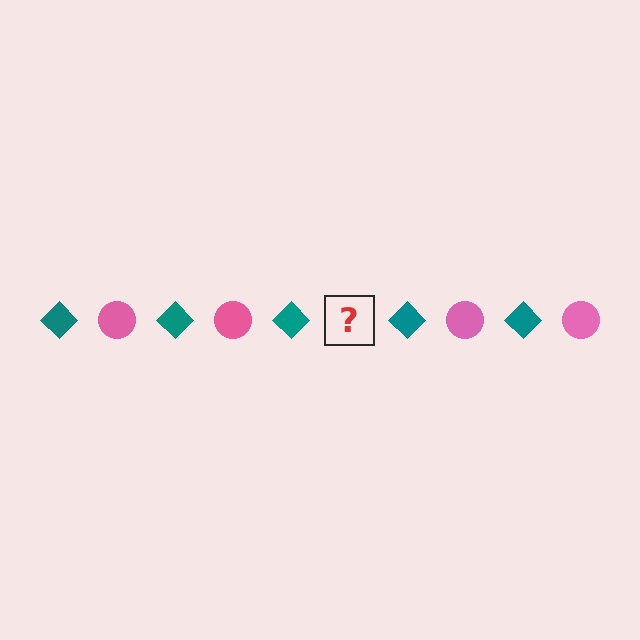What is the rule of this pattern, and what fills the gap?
The rule is that the pattern alternates between teal diamond and pink circle. The gap should be filled with a pink circle.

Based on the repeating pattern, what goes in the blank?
The blank should be a pink circle.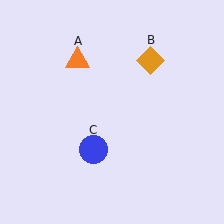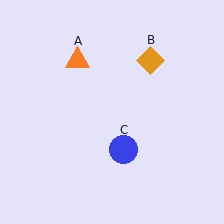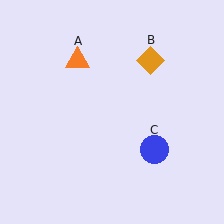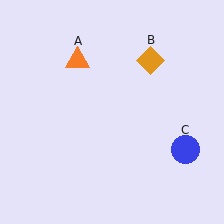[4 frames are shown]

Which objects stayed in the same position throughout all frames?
Orange triangle (object A) and orange diamond (object B) remained stationary.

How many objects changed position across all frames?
1 object changed position: blue circle (object C).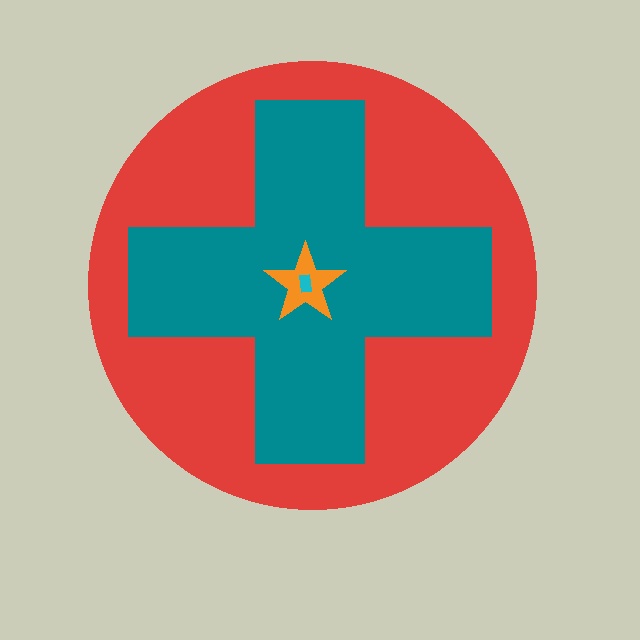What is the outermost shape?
The red circle.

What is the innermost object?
The cyan rectangle.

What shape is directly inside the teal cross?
The orange star.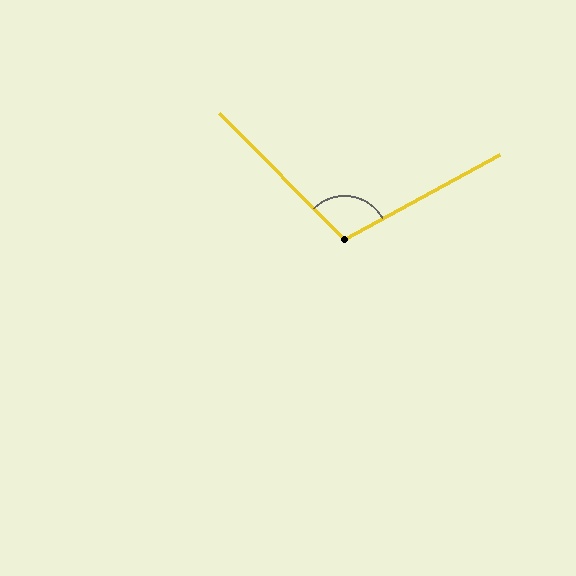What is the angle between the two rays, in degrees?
Approximately 106 degrees.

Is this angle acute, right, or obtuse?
It is obtuse.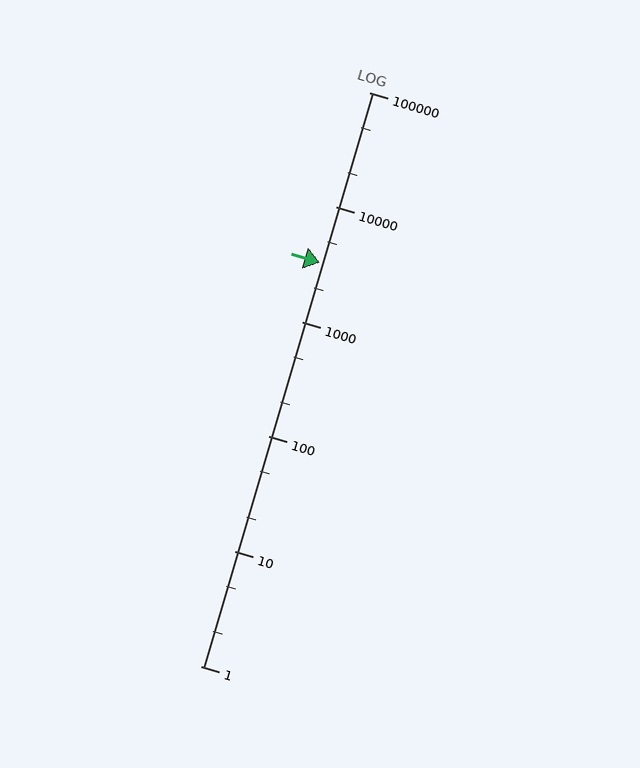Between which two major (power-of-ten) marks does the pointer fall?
The pointer is between 1000 and 10000.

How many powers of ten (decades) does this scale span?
The scale spans 5 decades, from 1 to 100000.